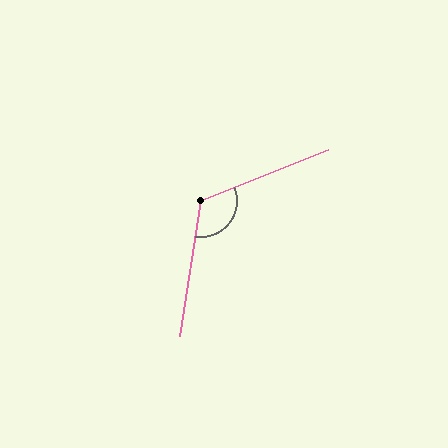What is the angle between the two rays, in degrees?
Approximately 121 degrees.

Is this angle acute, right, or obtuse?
It is obtuse.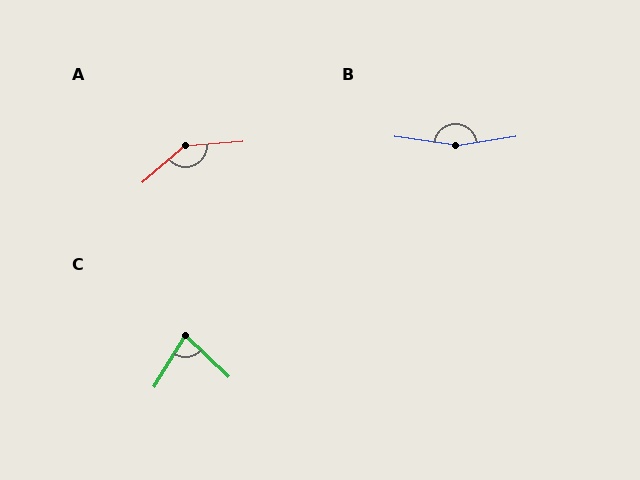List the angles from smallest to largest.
C (78°), A (143°), B (164°).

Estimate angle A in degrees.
Approximately 143 degrees.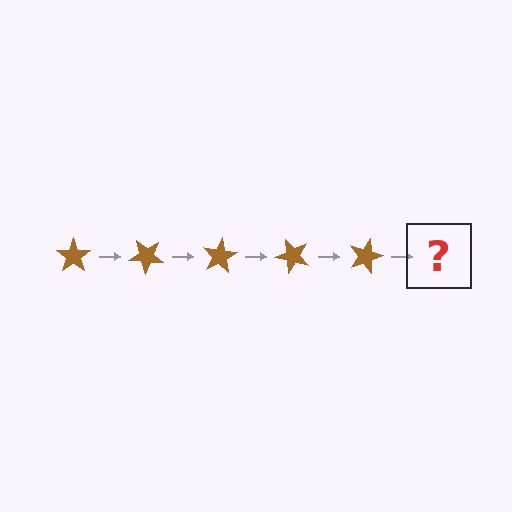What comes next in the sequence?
The next element should be a brown star rotated 200 degrees.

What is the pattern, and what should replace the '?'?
The pattern is that the star rotates 40 degrees each step. The '?' should be a brown star rotated 200 degrees.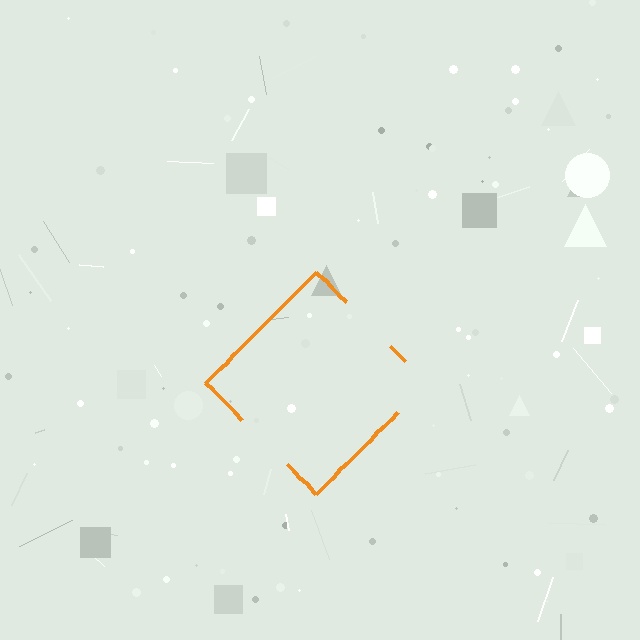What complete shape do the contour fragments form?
The contour fragments form a diamond.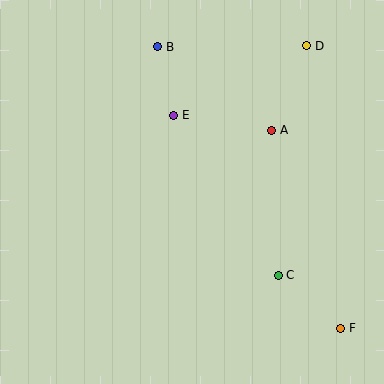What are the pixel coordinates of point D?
Point D is at (307, 46).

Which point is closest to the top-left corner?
Point B is closest to the top-left corner.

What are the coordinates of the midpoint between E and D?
The midpoint between E and D is at (240, 80).